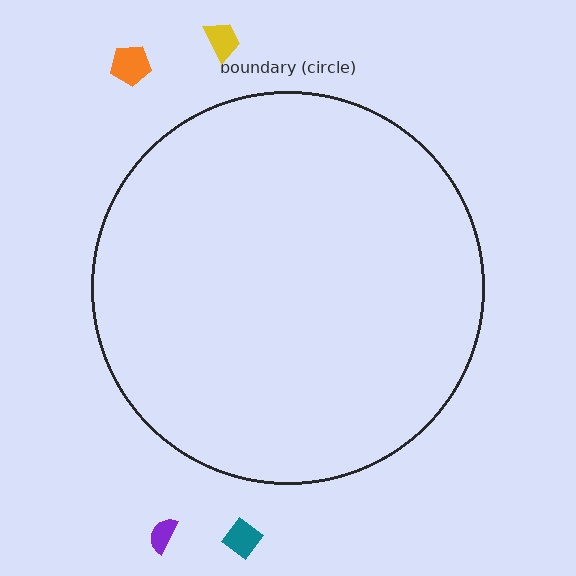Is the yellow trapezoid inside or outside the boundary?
Outside.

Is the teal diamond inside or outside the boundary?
Outside.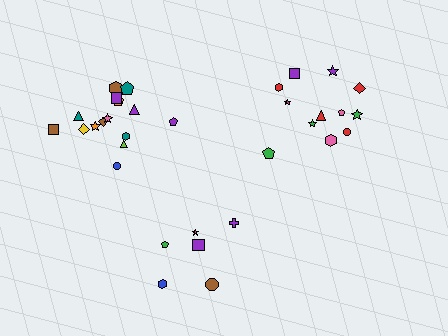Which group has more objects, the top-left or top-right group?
The top-left group.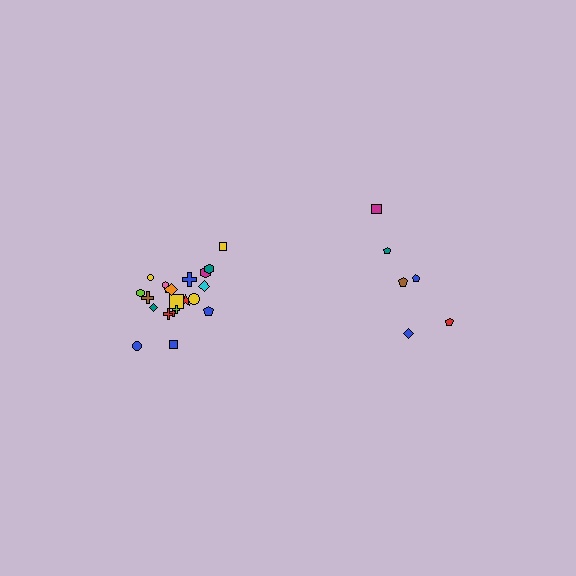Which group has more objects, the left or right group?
The left group.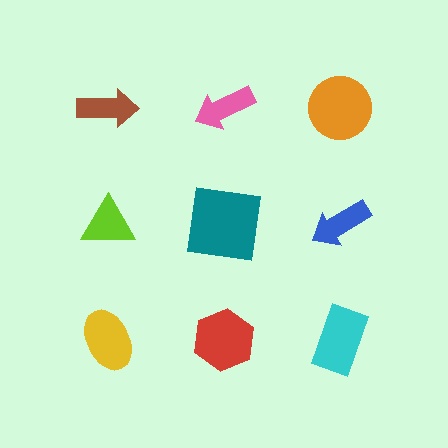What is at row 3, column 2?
A red hexagon.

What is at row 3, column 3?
A cyan rectangle.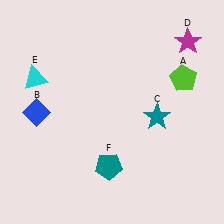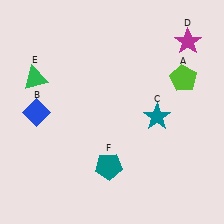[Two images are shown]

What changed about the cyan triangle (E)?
In Image 1, E is cyan. In Image 2, it changed to green.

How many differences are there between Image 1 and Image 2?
There is 1 difference between the two images.